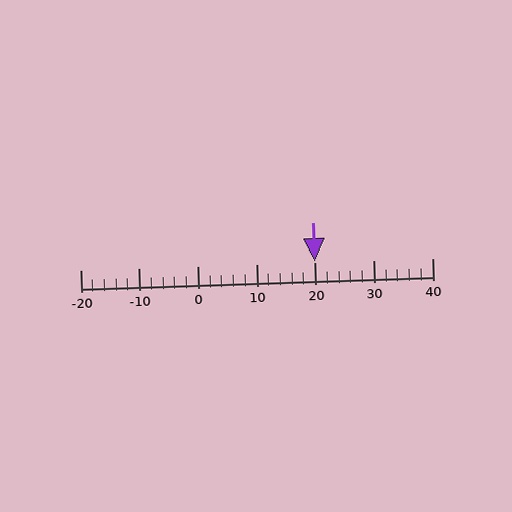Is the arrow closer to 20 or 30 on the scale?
The arrow is closer to 20.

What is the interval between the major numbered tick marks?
The major tick marks are spaced 10 units apart.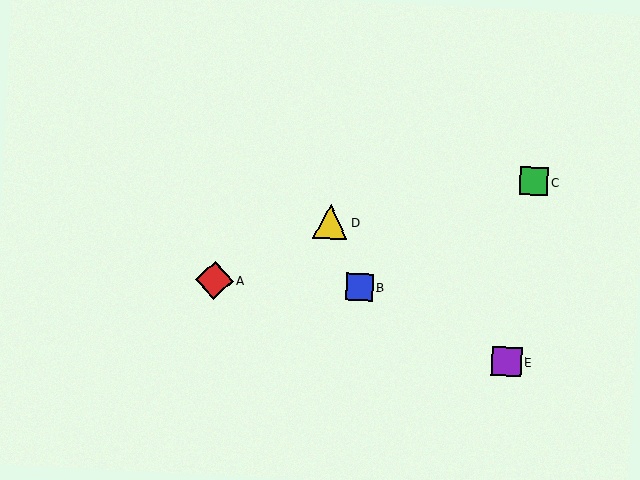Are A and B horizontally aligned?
Yes, both are at y≈280.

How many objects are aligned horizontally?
2 objects (A, B) are aligned horizontally.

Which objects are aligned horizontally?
Objects A, B are aligned horizontally.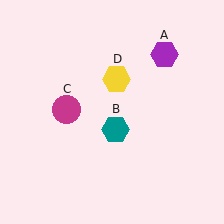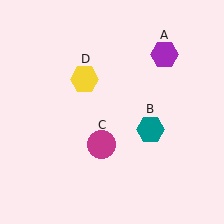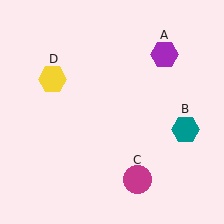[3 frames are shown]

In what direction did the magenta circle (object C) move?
The magenta circle (object C) moved down and to the right.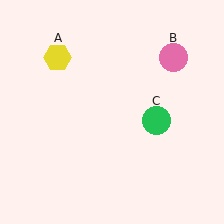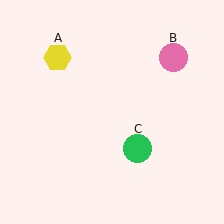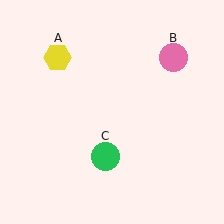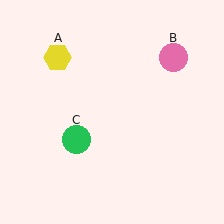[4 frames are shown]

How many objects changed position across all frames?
1 object changed position: green circle (object C).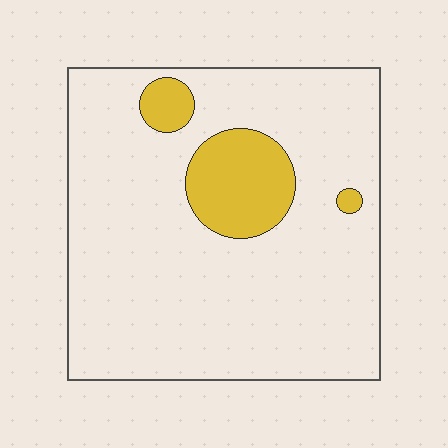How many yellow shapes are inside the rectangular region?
3.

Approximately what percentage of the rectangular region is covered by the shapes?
Approximately 15%.